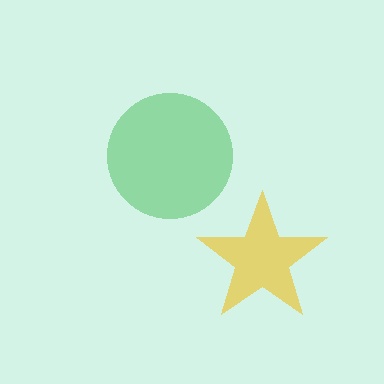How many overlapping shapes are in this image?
There are 2 overlapping shapes in the image.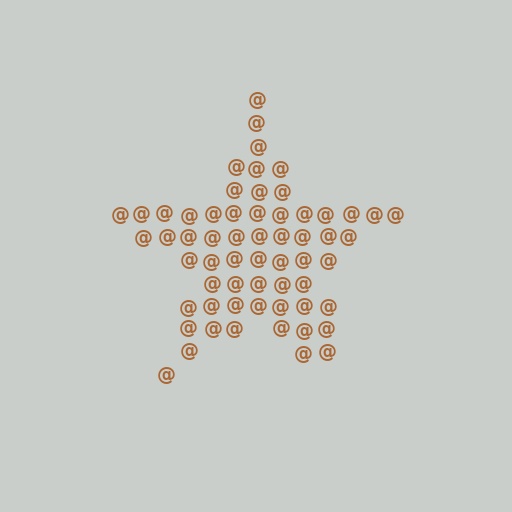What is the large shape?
The large shape is a star.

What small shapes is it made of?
It is made of small at signs.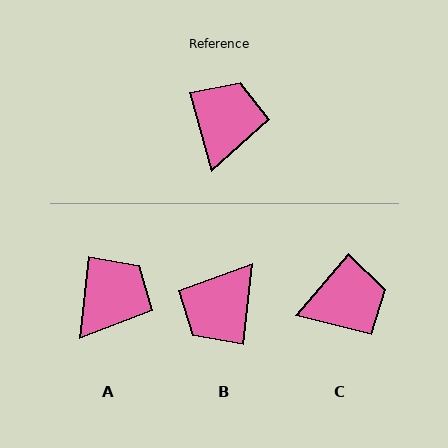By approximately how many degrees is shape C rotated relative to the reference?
Approximately 56 degrees clockwise.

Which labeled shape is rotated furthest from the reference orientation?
B, about 158 degrees away.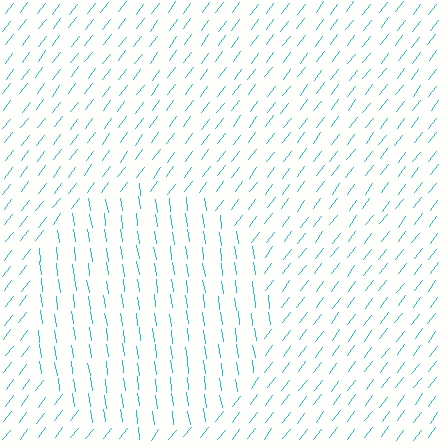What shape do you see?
I see a circle.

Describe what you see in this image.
The image is filled with small cyan line segments. A circle region in the image has lines oriented differently from the surrounding lines, creating a visible texture boundary.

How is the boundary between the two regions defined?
The boundary is defined purely by a change in line orientation (approximately 45 degrees difference). All lines are the same color and thickness.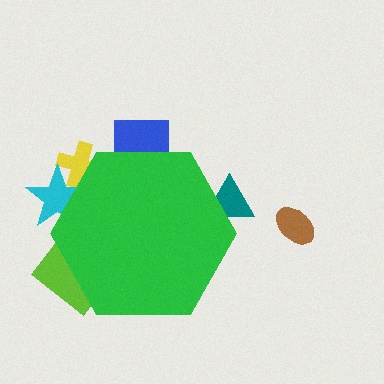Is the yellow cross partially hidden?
Yes, the yellow cross is partially hidden behind the green hexagon.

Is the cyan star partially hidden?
Yes, the cyan star is partially hidden behind the green hexagon.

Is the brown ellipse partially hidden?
No, the brown ellipse is fully visible.